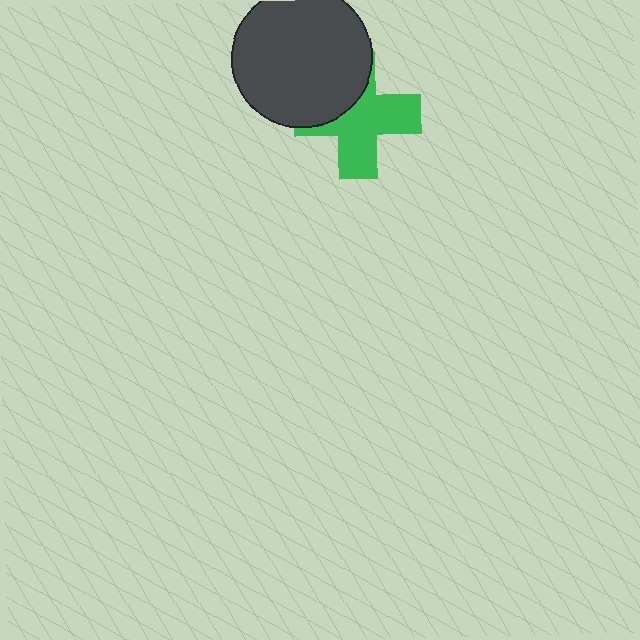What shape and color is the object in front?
The object in front is a dark gray circle.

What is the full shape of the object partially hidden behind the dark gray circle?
The partially hidden object is a green cross.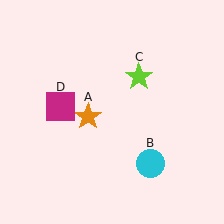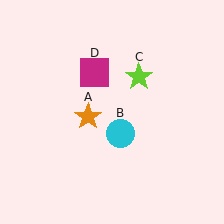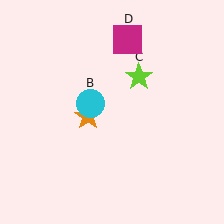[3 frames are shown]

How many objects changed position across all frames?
2 objects changed position: cyan circle (object B), magenta square (object D).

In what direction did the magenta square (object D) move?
The magenta square (object D) moved up and to the right.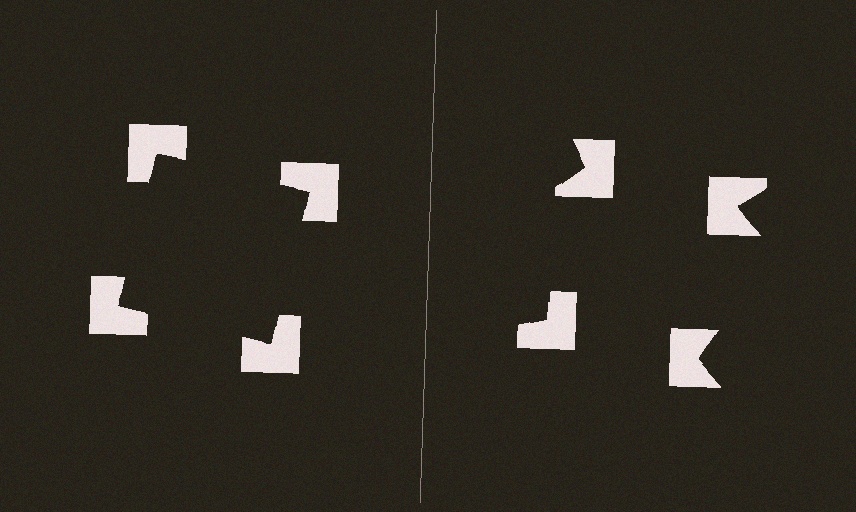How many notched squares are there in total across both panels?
8 — 4 on each side.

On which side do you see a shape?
An illusory square appears on the left side. On the right side the wedge cuts are rotated, so no coherent shape forms.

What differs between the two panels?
The notched squares are positioned identically on both sides; only the wedge orientations differ. On the left they align to a square; on the right they are misaligned.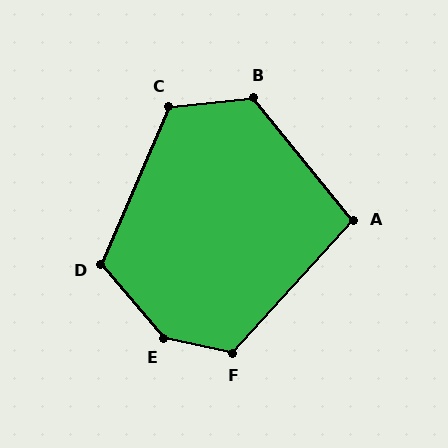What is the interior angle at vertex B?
Approximately 123 degrees (obtuse).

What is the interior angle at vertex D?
Approximately 117 degrees (obtuse).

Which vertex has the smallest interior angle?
A, at approximately 98 degrees.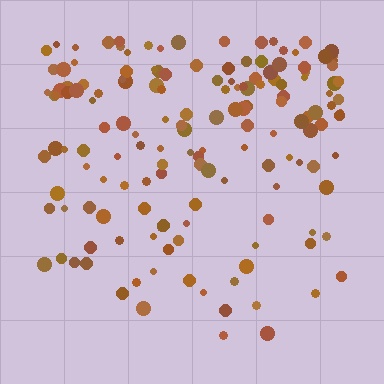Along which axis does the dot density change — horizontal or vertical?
Vertical.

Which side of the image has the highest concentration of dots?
The top.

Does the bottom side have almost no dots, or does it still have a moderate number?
Still a moderate number, just noticeably fewer than the top.